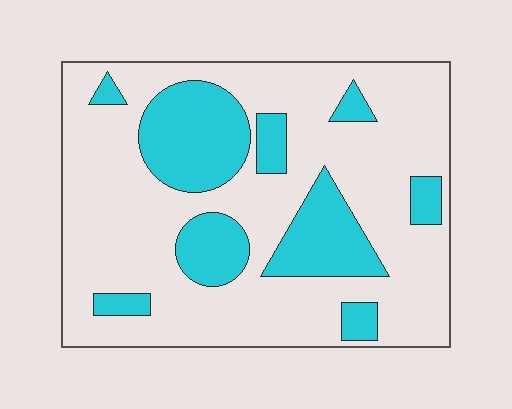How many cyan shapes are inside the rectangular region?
9.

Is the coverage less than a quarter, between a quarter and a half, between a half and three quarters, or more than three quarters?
Between a quarter and a half.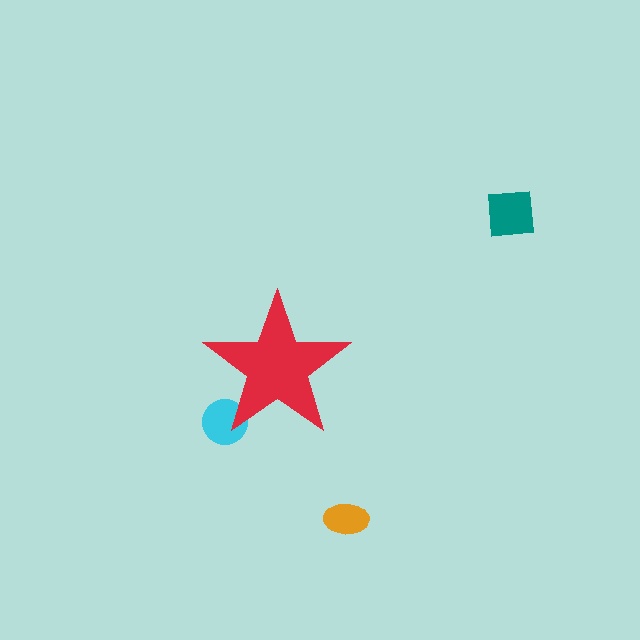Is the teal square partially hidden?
No, the teal square is fully visible.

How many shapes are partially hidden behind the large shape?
1 shape is partially hidden.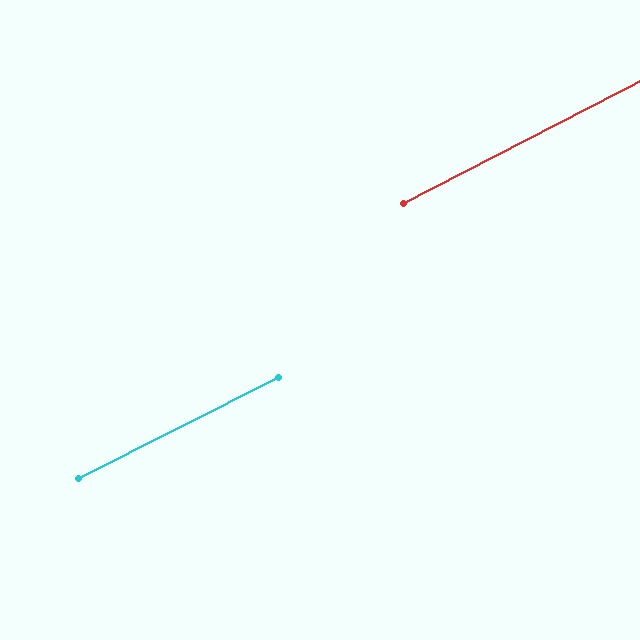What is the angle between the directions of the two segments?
Approximately 1 degree.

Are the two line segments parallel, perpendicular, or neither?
Parallel — their directions differ by only 0.6°.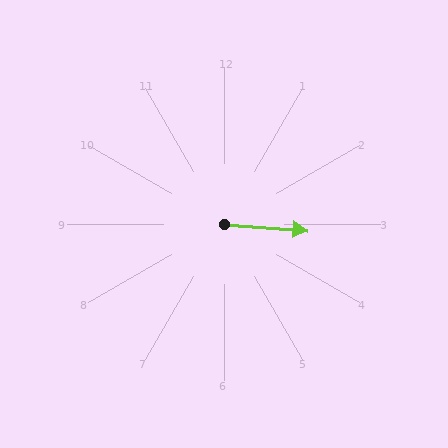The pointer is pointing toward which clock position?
Roughly 3 o'clock.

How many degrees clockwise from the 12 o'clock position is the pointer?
Approximately 94 degrees.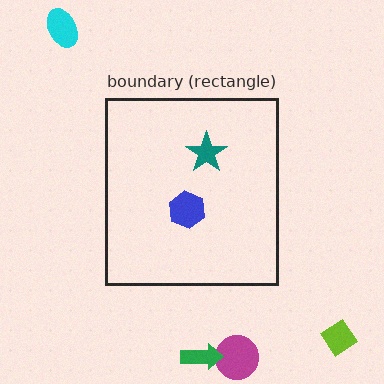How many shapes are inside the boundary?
2 inside, 4 outside.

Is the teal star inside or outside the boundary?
Inside.